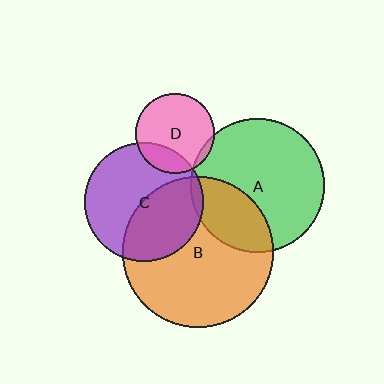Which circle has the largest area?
Circle B (orange).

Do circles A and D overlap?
Yes.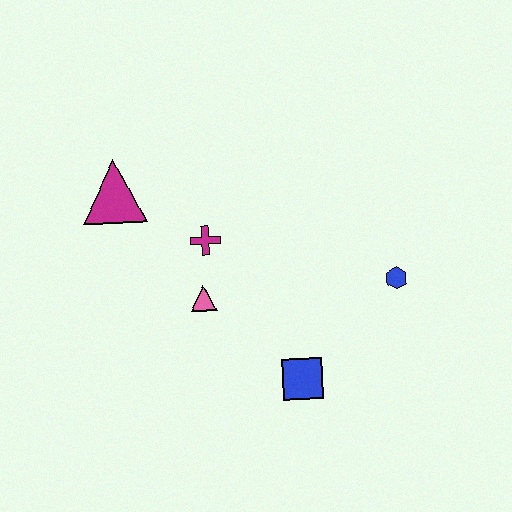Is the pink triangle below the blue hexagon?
Yes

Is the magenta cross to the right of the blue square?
No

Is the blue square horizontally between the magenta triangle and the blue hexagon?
Yes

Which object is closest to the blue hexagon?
The blue square is closest to the blue hexagon.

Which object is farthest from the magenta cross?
The blue hexagon is farthest from the magenta cross.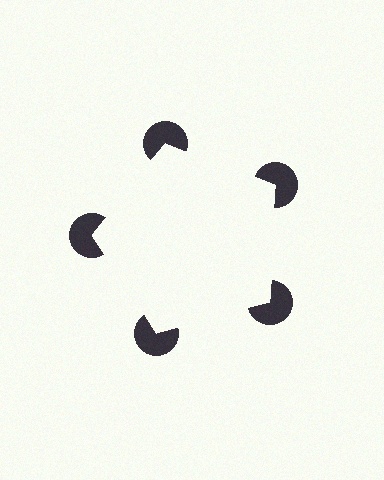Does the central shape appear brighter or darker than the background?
It typically appears slightly brighter than the background, even though no actual brightness change is drawn.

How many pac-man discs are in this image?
There are 5 — one at each vertex of the illusory pentagon.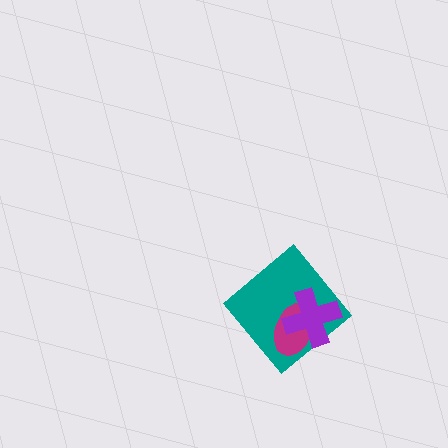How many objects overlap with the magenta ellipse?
2 objects overlap with the magenta ellipse.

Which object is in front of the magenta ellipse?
The purple cross is in front of the magenta ellipse.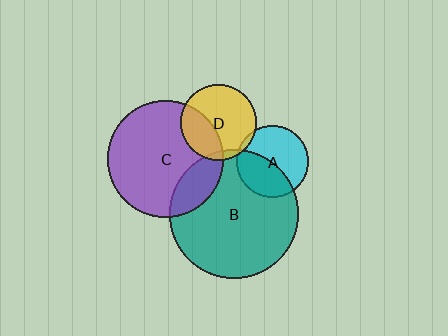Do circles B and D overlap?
Yes.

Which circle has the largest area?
Circle B (teal).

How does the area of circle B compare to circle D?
Approximately 2.8 times.